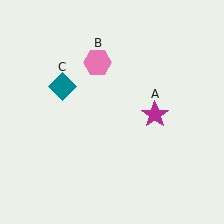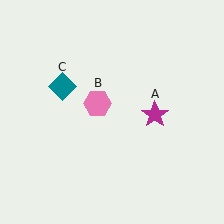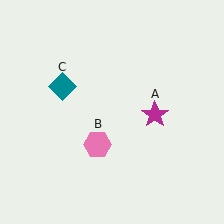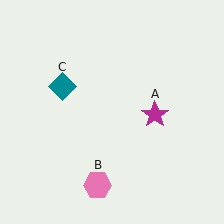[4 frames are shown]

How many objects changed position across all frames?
1 object changed position: pink hexagon (object B).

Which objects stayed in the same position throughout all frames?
Magenta star (object A) and teal diamond (object C) remained stationary.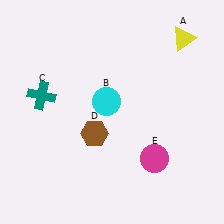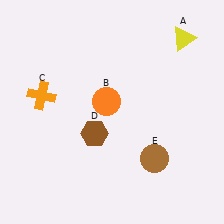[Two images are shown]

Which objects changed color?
B changed from cyan to orange. C changed from teal to orange. E changed from magenta to brown.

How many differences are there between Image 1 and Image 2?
There are 3 differences between the two images.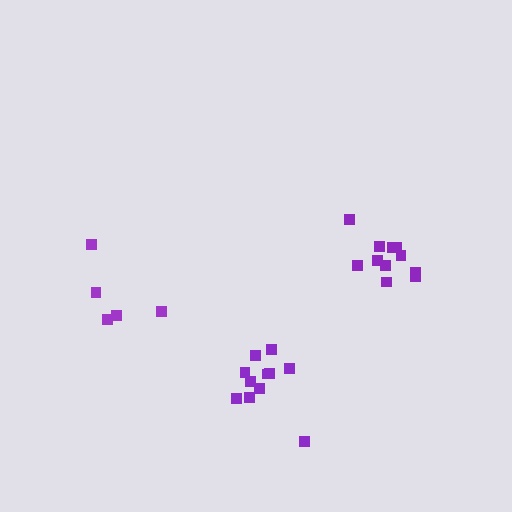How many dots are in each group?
Group 1: 11 dots, Group 2: 11 dots, Group 3: 5 dots (27 total).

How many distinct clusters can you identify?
There are 3 distinct clusters.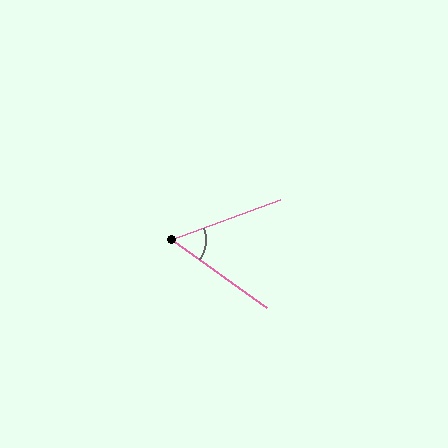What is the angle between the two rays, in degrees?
Approximately 56 degrees.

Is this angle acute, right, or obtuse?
It is acute.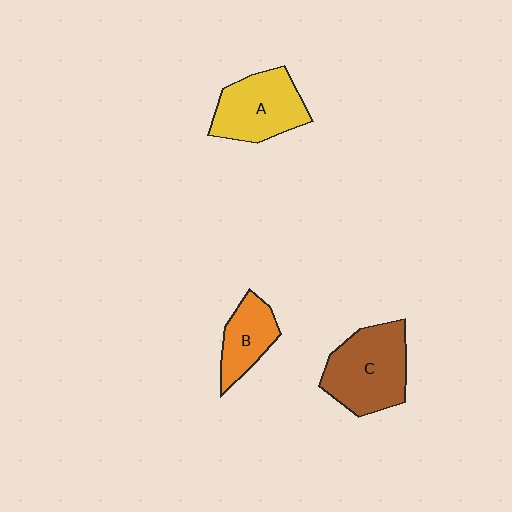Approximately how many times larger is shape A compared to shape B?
Approximately 1.5 times.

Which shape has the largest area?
Shape C (brown).